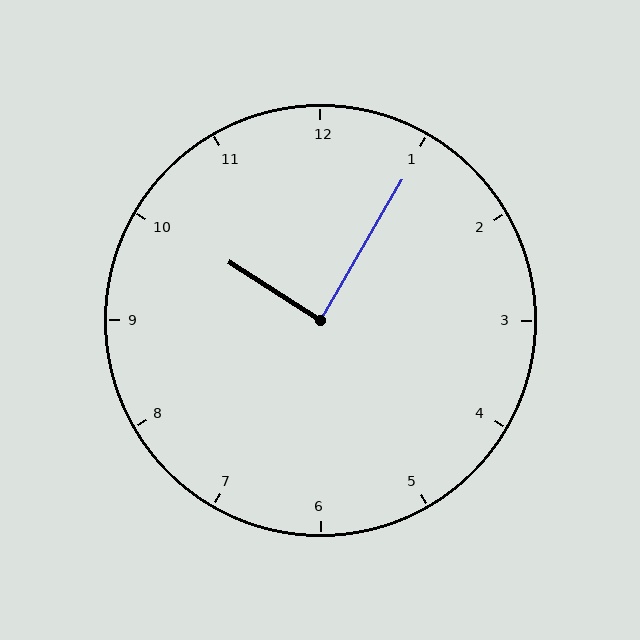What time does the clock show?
10:05.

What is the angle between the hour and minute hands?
Approximately 88 degrees.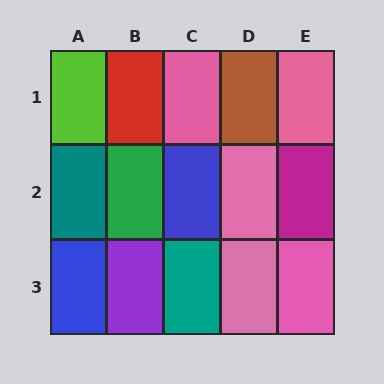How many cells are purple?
1 cell is purple.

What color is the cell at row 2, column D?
Pink.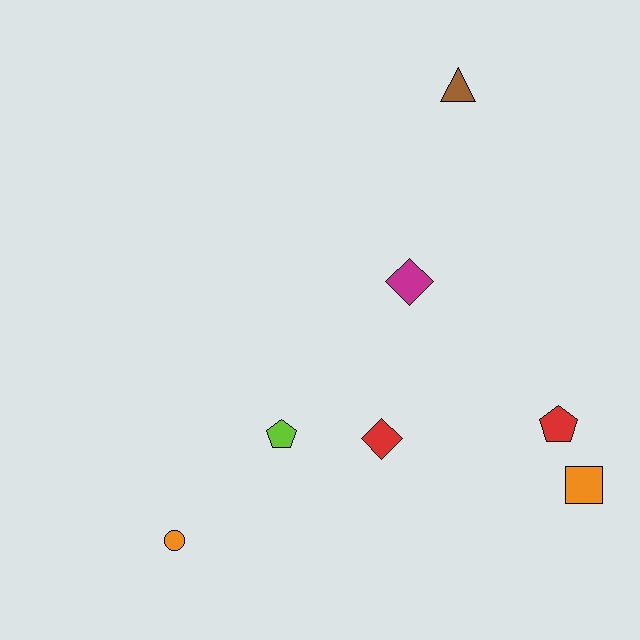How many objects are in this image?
There are 7 objects.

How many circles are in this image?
There is 1 circle.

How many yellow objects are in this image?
There are no yellow objects.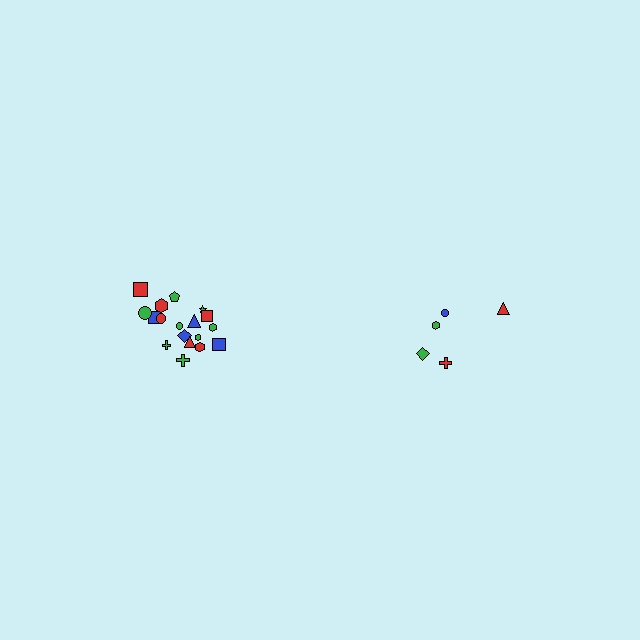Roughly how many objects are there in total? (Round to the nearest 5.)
Roughly 25 objects in total.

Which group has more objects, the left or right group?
The left group.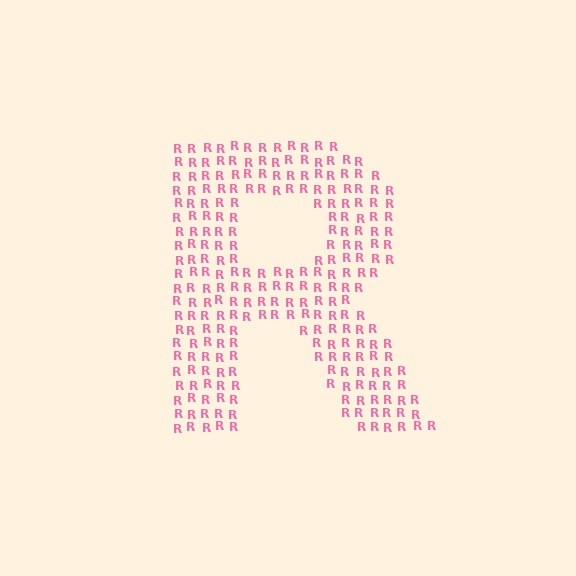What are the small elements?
The small elements are letter R's.